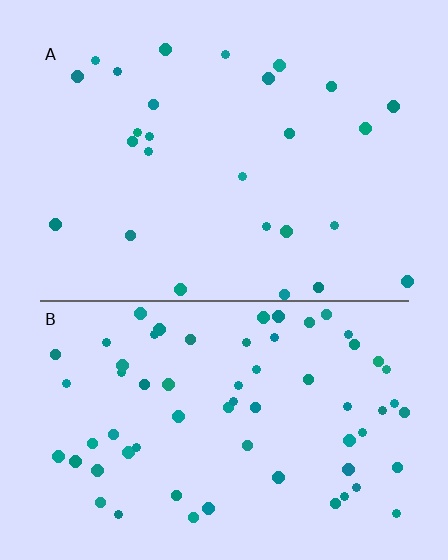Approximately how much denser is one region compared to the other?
Approximately 2.5× — region B over region A.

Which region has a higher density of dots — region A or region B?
B (the bottom).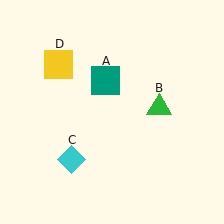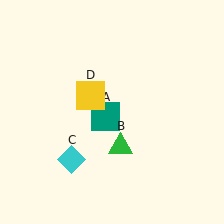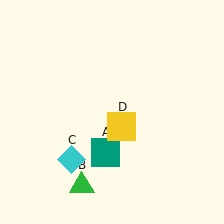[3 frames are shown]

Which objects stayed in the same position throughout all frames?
Cyan diamond (object C) remained stationary.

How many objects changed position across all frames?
3 objects changed position: teal square (object A), green triangle (object B), yellow square (object D).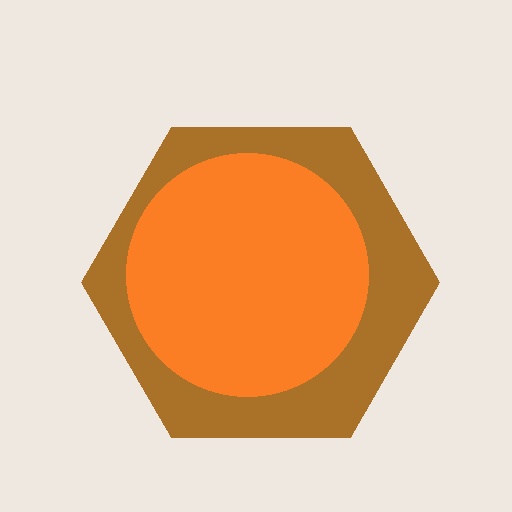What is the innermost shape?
The orange circle.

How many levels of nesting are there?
2.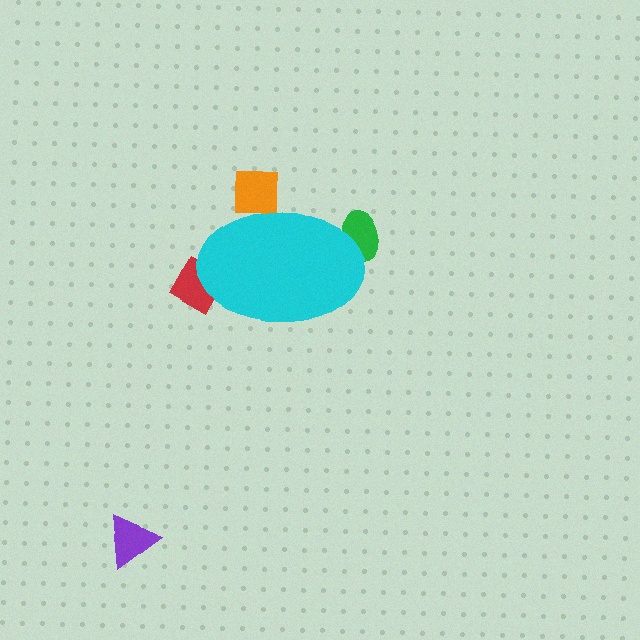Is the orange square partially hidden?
Yes, the orange square is partially hidden behind the cyan ellipse.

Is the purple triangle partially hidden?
No, the purple triangle is fully visible.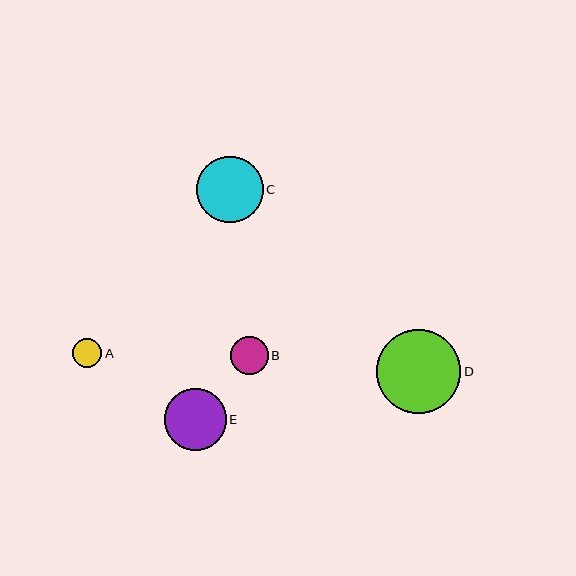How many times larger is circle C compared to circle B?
Circle C is approximately 1.7 times the size of circle B.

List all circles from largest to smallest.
From largest to smallest: D, C, E, B, A.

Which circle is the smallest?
Circle A is the smallest with a size of approximately 29 pixels.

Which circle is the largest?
Circle D is the largest with a size of approximately 84 pixels.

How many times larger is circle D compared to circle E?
Circle D is approximately 1.4 times the size of circle E.